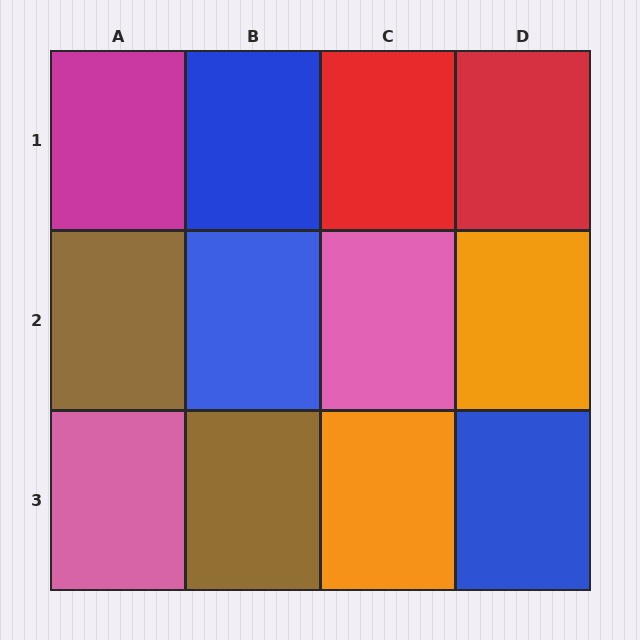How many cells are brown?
2 cells are brown.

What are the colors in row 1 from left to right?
Magenta, blue, red, red.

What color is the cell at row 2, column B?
Blue.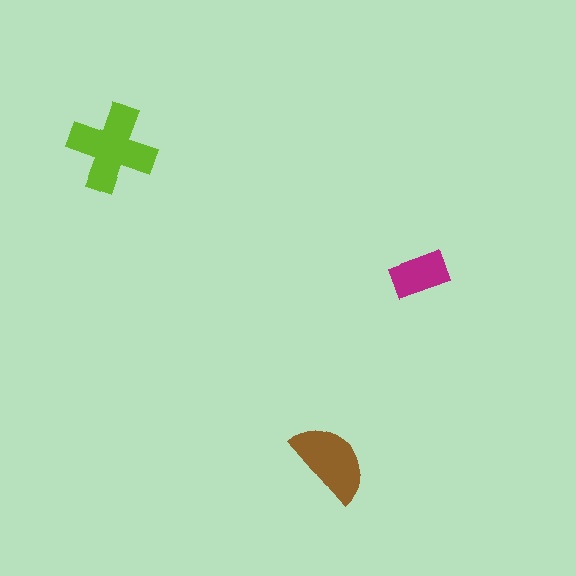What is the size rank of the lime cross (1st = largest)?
1st.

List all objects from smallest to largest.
The magenta rectangle, the brown semicircle, the lime cross.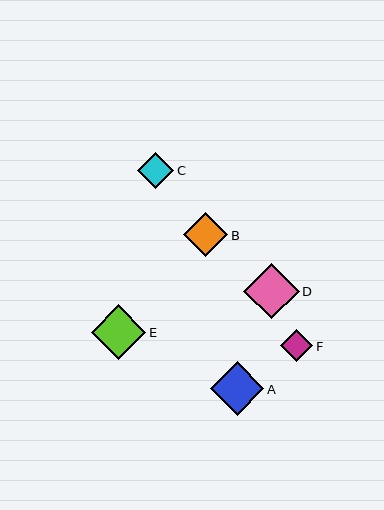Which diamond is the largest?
Diamond D is the largest with a size of approximately 56 pixels.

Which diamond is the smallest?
Diamond F is the smallest with a size of approximately 32 pixels.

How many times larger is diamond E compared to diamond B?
Diamond E is approximately 1.2 times the size of diamond B.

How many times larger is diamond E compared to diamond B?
Diamond E is approximately 1.2 times the size of diamond B.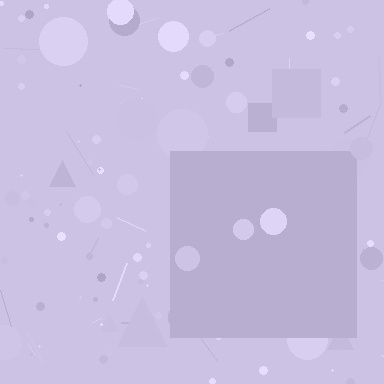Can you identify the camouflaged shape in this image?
The camouflaged shape is a square.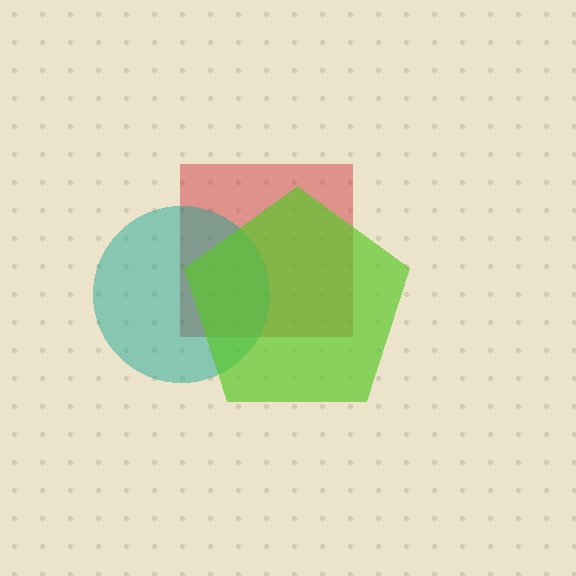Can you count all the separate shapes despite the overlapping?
Yes, there are 3 separate shapes.